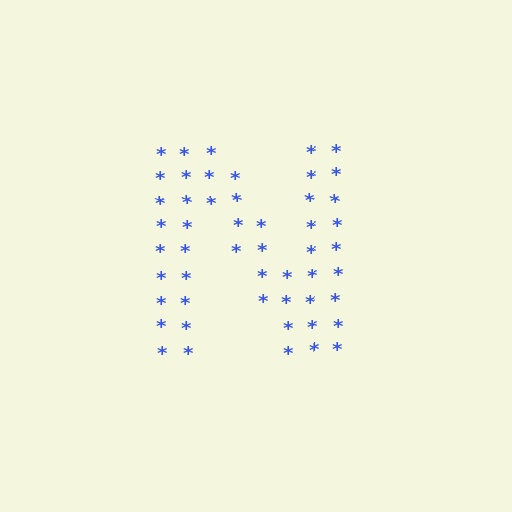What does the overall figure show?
The overall figure shows the letter N.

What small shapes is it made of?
It is made of small asterisks.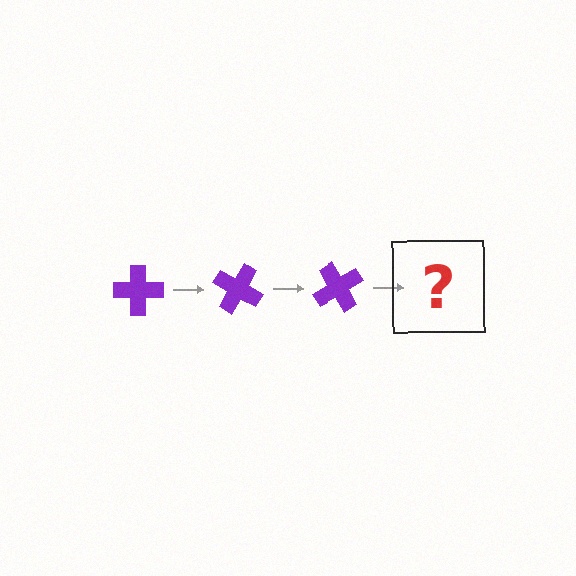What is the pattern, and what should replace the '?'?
The pattern is that the cross rotates 30 degrees each step. The '?' should be a purple cross rotated 90 degrees.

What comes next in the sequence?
The next element should be a purple cross rotated 90 degrees.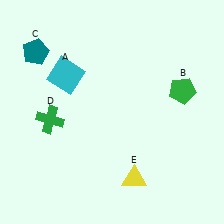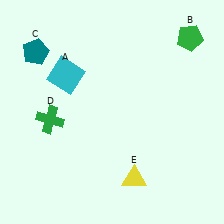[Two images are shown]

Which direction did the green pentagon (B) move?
The green pentagon (B) moved up.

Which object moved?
The green pentagon (B) moved up.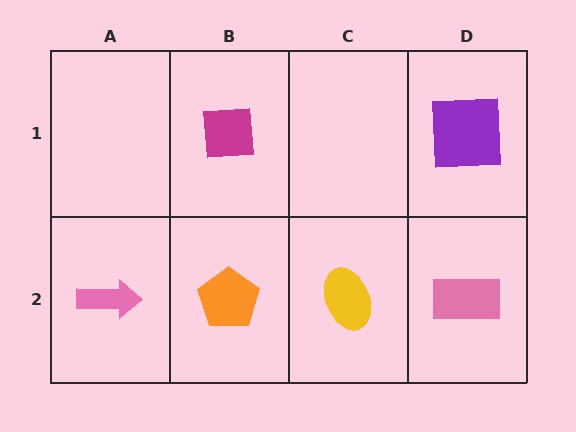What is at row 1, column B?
A magenta square.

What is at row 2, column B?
An orange pentagon.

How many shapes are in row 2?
4 shapes.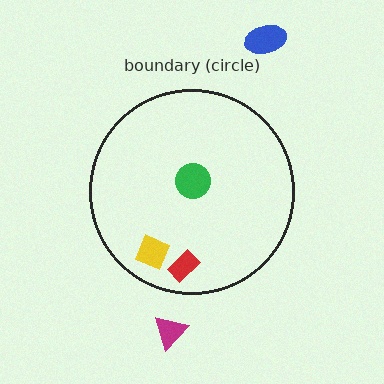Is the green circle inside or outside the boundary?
Inside.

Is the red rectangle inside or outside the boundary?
Inside.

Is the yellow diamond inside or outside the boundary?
Inside.